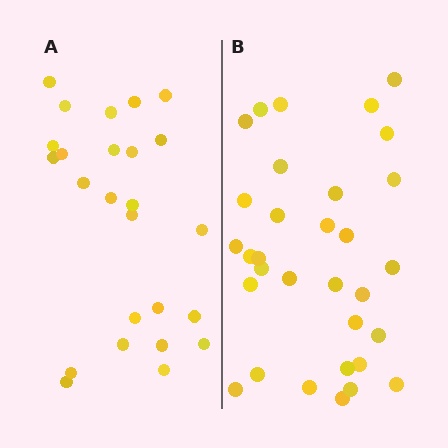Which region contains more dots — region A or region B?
Region B (the right region) has more dots.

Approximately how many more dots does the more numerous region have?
Region B has roughly 8 or so more dots than region A.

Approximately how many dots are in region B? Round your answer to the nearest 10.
About 30 dots. (The exact count is 32, which rounds to 30.)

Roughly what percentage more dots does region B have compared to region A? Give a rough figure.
About 30% more.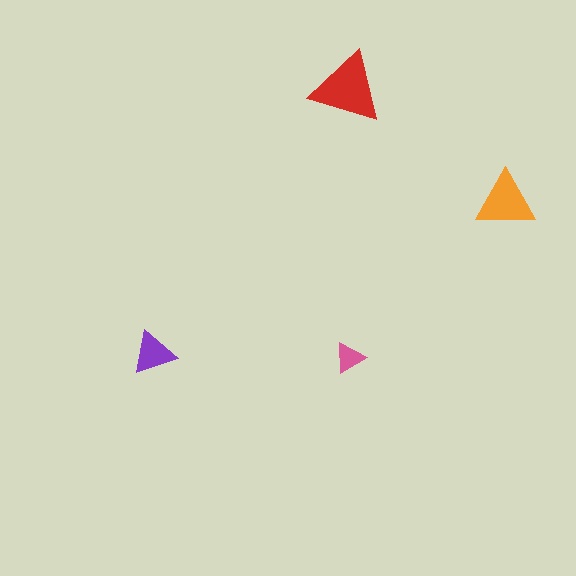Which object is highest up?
The red triangle is topmost.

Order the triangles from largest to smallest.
the red one, the orange one, the purple one, the pink one.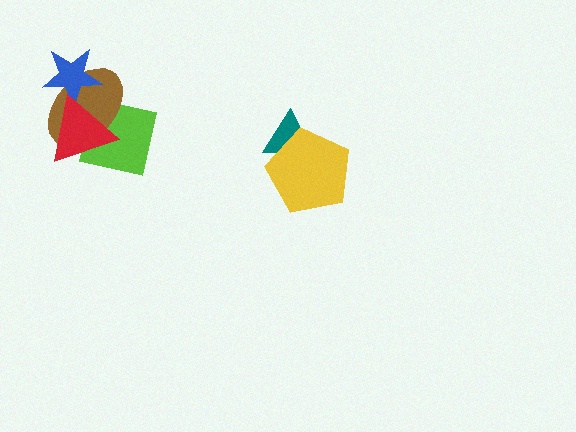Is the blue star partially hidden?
Yes, it is partially covered by another shape.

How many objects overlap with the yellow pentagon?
1 object overlaps with the yellow pentagon.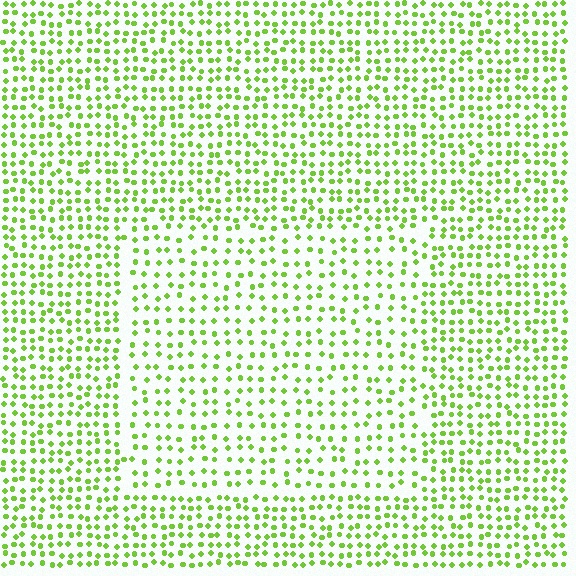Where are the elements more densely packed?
The elements are more densely packed outside the rectangle boundary.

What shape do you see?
I see a rectangle.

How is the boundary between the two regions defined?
The boundary is defined by a change in element density (approximately 1.6x ratio). All elements are the same color, size, and shape.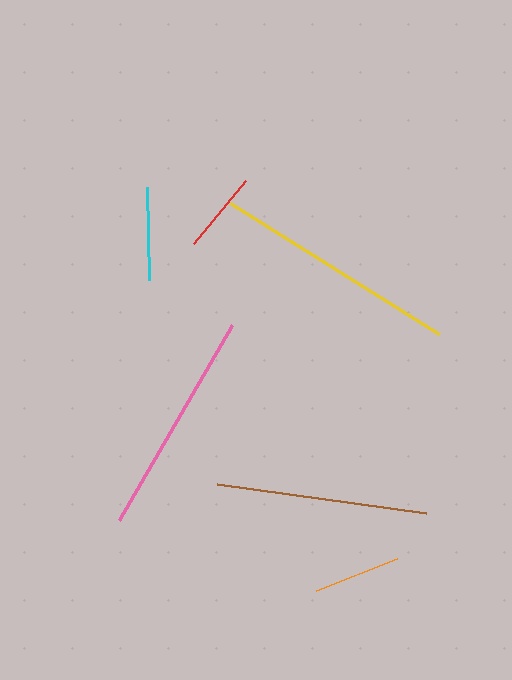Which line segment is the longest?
The yellow line is the longest at approximately 246 pixels.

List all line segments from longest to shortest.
From longest to shortest: yellow, pink, brown, cyan, orange, red.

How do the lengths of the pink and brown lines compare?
The pink and brown lines are approximately the same length.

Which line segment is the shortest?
The red line is the shortest at approximately 83 pixels.